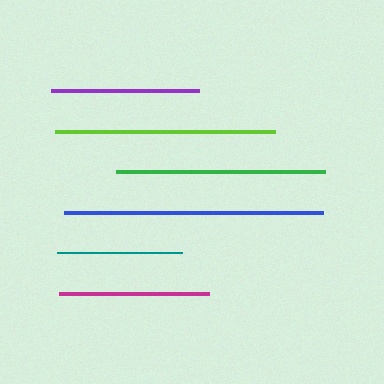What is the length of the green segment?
The green segment is approximately 209 pixels long.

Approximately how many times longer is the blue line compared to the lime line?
The blue line is approximately 1.2 times the length of the lime line.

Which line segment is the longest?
The blue line is the longest at approximately 259 pixels.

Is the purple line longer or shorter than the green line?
The green line is longer than the purple line.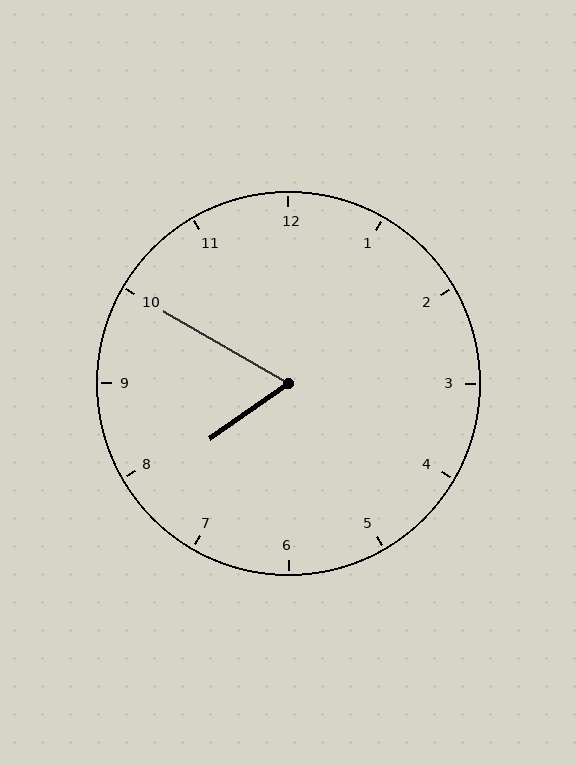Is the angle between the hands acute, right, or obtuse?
It is acute.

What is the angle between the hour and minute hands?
Approximately 65 degrees.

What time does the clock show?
7:50.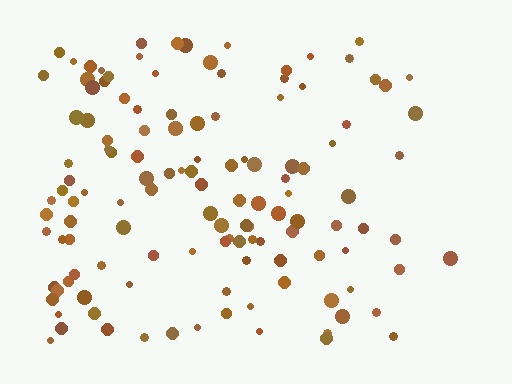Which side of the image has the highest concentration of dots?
The left.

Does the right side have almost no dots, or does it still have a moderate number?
Still a moderate number, just noticeably fewer than the left.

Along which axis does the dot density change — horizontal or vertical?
Horizontal.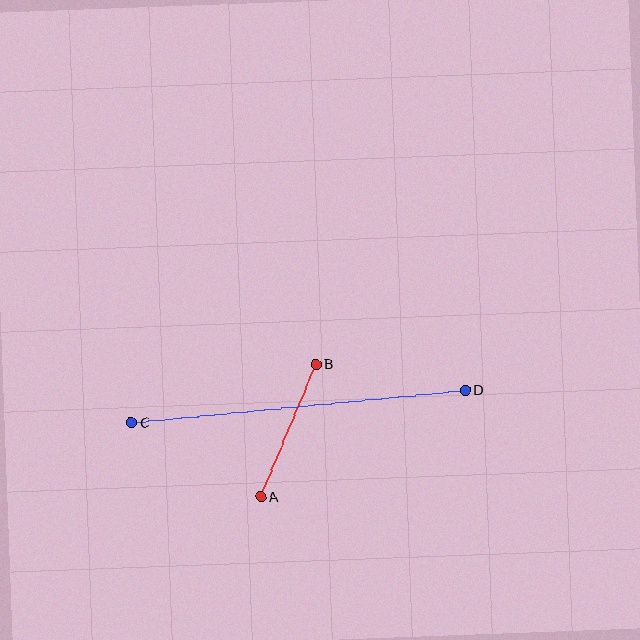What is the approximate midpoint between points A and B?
The midpoint is at approximately (289, 431) pixels.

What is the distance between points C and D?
The distance is approximately 335 pixels.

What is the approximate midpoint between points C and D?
The midpoint is at approximately (298, 407) pixels.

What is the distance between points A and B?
The distance is approximately 144 pixels.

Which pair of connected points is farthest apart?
Points C and D are farthest apart.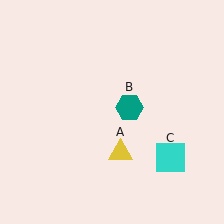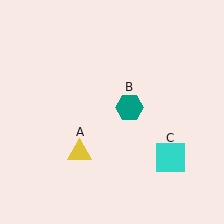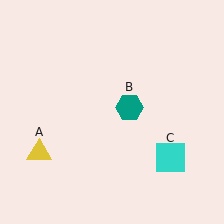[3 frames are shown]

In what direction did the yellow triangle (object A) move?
The yellow triangle (object A) moved left.